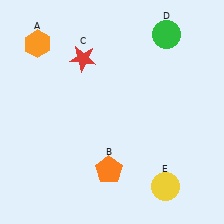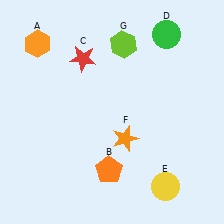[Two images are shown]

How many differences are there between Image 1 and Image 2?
There are 2 differences between the two images.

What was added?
An orange star (F), a lime hexagon (G) were added in Image 2.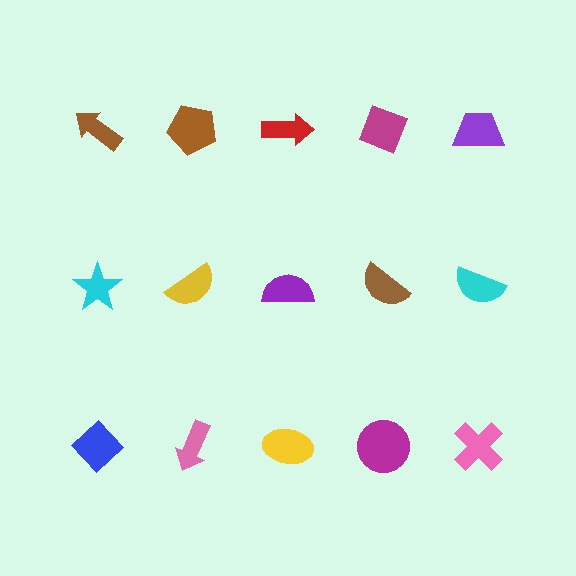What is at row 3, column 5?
A pink cross.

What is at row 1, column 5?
A purple trapezoid.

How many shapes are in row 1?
5 shapes.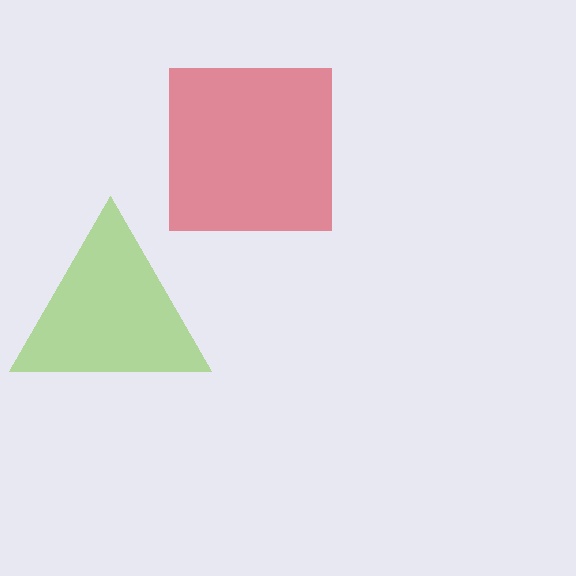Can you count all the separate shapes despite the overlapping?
Yes, there are 2 separate shapes.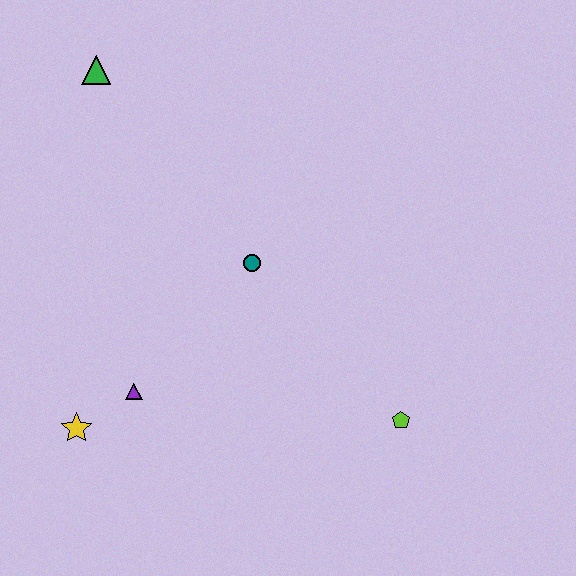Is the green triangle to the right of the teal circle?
No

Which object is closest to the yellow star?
The purple triangle is closest to the yellow star.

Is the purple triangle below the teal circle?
Yes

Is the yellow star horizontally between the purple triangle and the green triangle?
No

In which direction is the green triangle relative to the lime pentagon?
The green triangle is above the lime pentagon.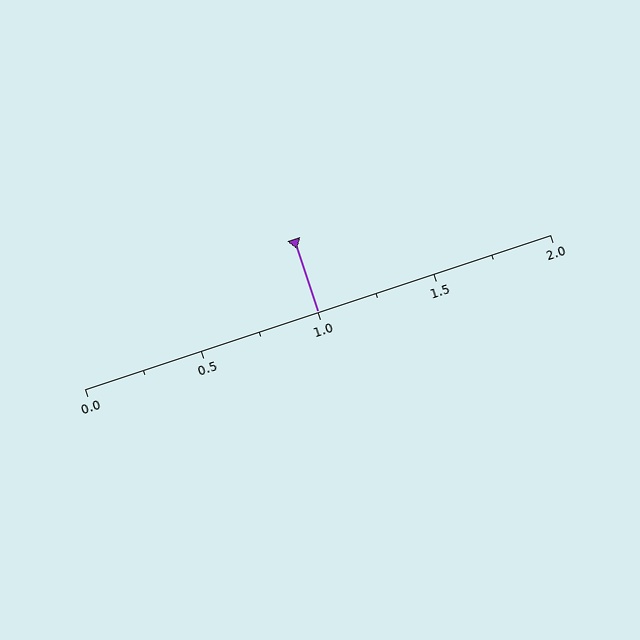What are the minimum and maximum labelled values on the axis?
The axis runs from 0.0 to 2.0.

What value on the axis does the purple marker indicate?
The marker indicates approximately 1.